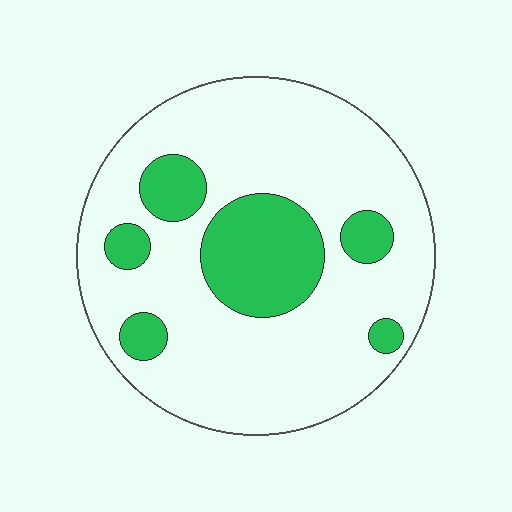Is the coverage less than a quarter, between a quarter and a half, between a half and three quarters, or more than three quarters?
Less than a quarter.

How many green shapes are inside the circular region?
6.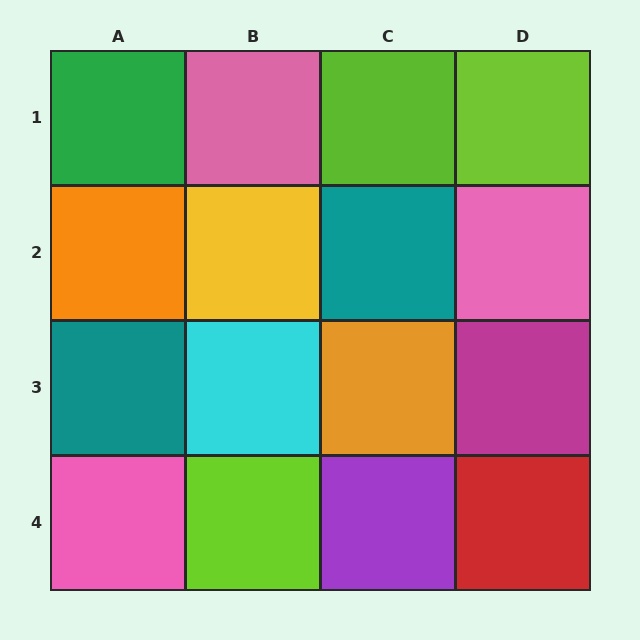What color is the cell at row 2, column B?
Yellow.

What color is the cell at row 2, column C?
Teal.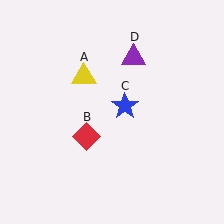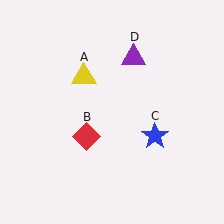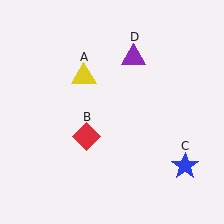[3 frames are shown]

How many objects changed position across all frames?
1 object changed position: blue star (object C).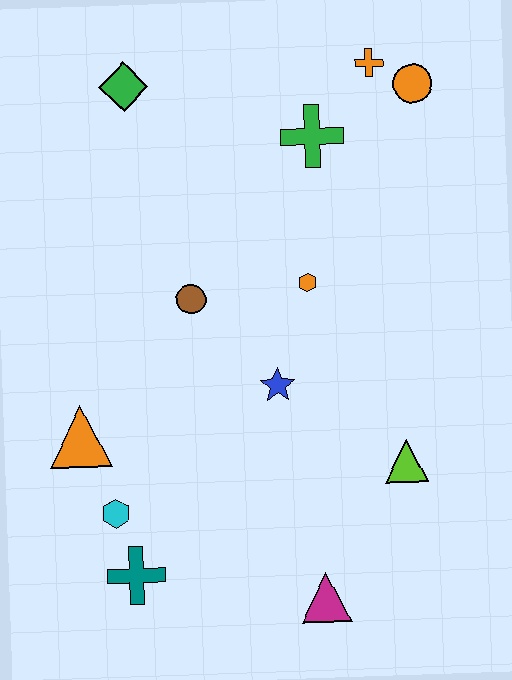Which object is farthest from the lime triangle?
The green diamond is farthest from the lime triangle.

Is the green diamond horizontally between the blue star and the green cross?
No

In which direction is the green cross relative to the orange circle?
The green cross is to the left of the orange circle.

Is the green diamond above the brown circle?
Yes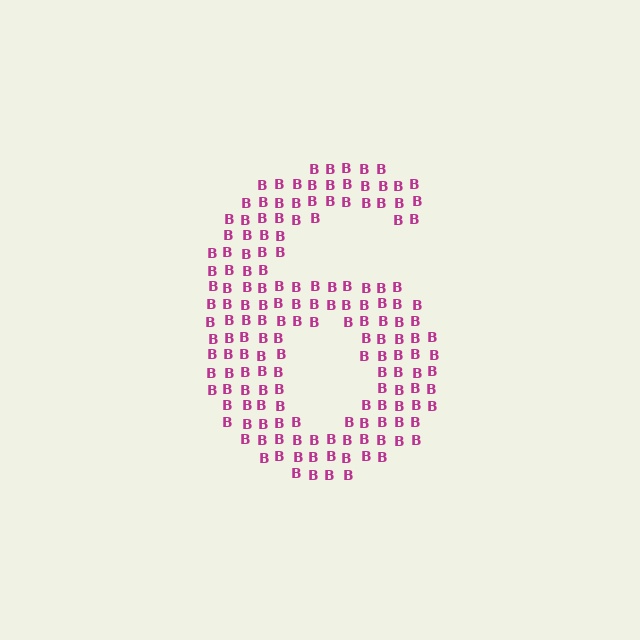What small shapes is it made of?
It is made of small letter B's.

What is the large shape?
The large shape is the digit 6.